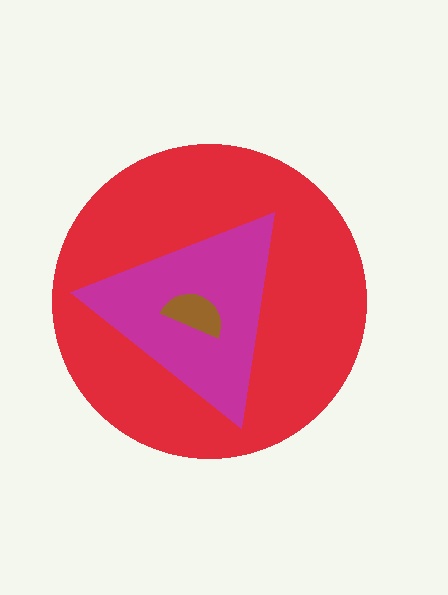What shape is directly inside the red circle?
The magenta triangle.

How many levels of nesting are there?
3.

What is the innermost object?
The brown semicircle.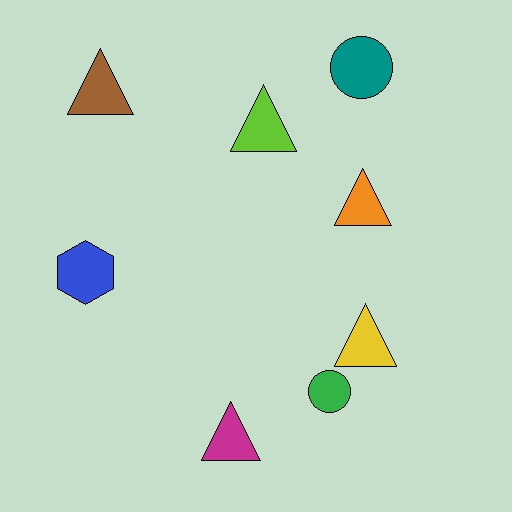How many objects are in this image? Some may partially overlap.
There are 8 objects.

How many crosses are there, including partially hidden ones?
There are no crosses.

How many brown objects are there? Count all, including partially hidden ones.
There is 1 brown object.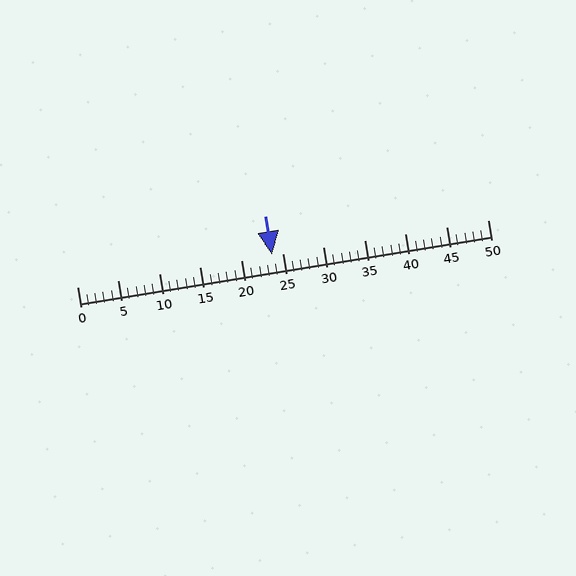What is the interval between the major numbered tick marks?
The major tick marks are spaced 5 units apart.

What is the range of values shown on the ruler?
The ruler shows values from 0 to 50.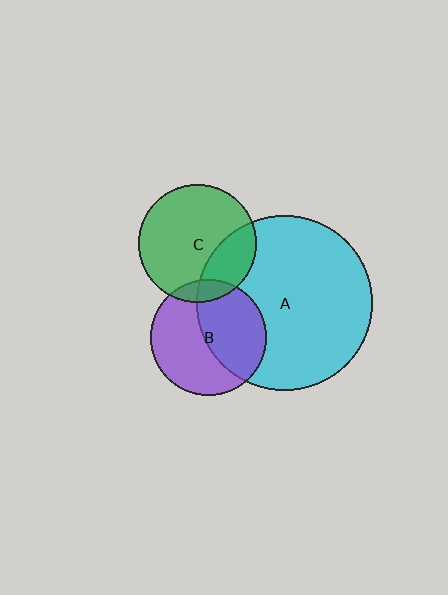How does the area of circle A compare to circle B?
Approximately 2.3 times.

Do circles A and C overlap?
Yes.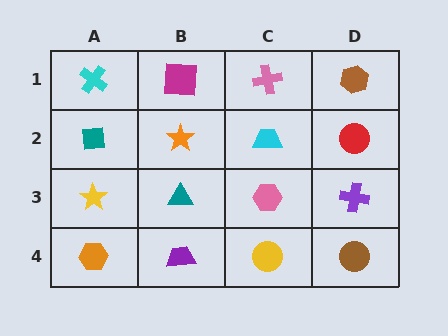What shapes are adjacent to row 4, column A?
A yellow star (row 3, column A), a purple trapezoid (row 4, column B).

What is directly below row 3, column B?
A purple trapezoid.